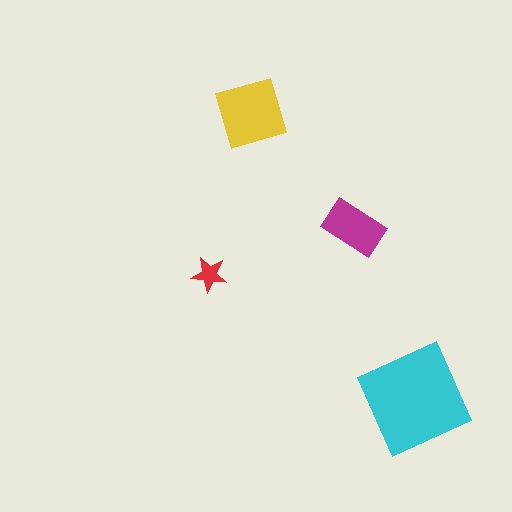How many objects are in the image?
There are 4 objects in the image.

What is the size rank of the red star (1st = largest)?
4th.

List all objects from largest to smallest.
The cyan diamond, the yellow square, the magenta rectangle, the red star.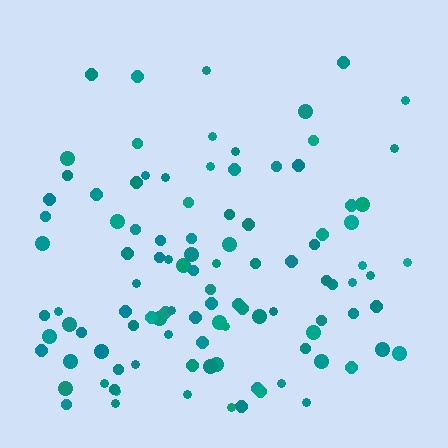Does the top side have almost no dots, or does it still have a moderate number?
Still a moderate number, just noticeably fewer than the bottom.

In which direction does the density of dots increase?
From top to bottom, with the bottom side densest.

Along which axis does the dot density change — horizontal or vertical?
Vertical.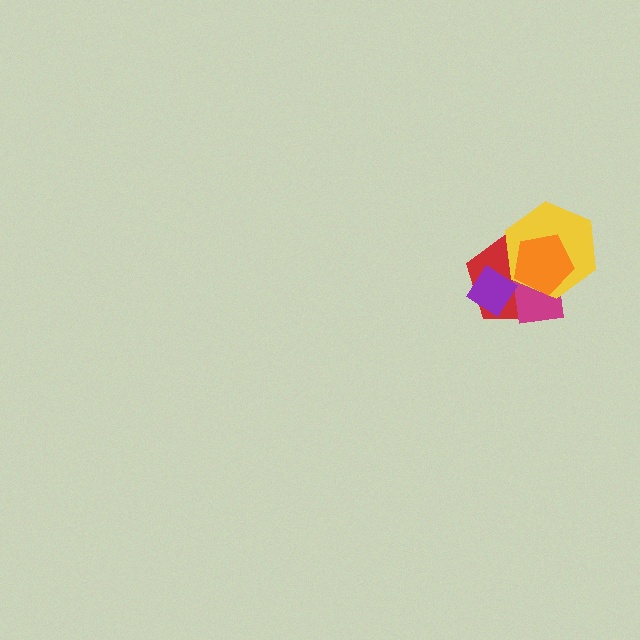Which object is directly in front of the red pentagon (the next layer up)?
The magenta square is directly in front of the red pentagon.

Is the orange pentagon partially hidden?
No, no other shape covers it.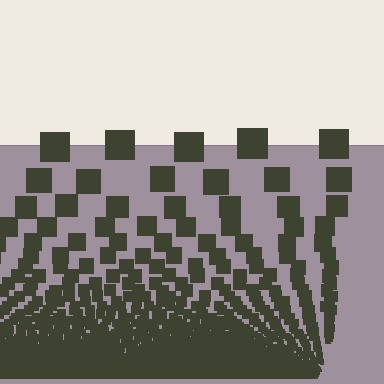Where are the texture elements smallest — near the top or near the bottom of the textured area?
Near the bottom.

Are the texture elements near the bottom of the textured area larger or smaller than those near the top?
Smaller. The gradient is inverted — elements near the bottom are smaller and denser.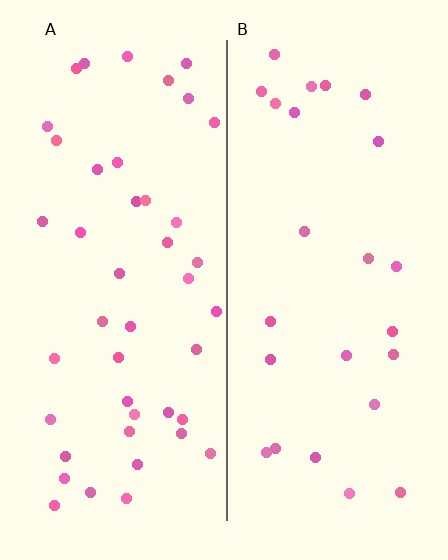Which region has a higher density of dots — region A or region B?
A (the left).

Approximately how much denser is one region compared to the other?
Approximately 1.8× — region A over region B.